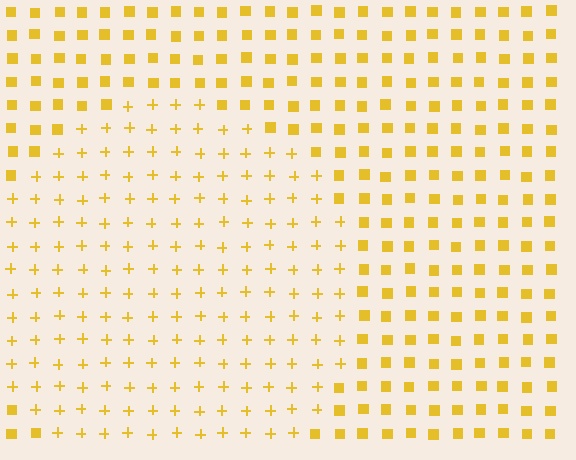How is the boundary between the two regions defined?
The boundary is defined by a change in element shape: plus signs inside vs. squares outside. All elements share the same color and spacing.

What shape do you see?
I see a circle.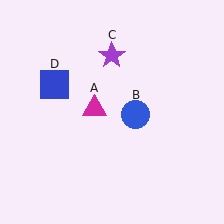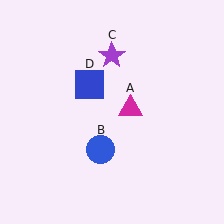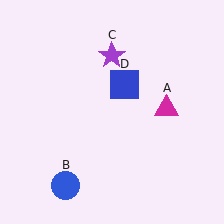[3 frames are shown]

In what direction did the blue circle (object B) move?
The blue circle (object B) moved down and to the left.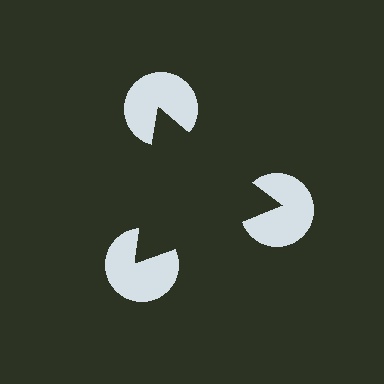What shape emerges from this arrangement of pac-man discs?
An illusory triangle — its edges are inferred from the aligned wedge cuts in the pac-man discs, not physically drawn.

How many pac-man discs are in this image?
There are 3 — one at each vertex of the illusory triangle.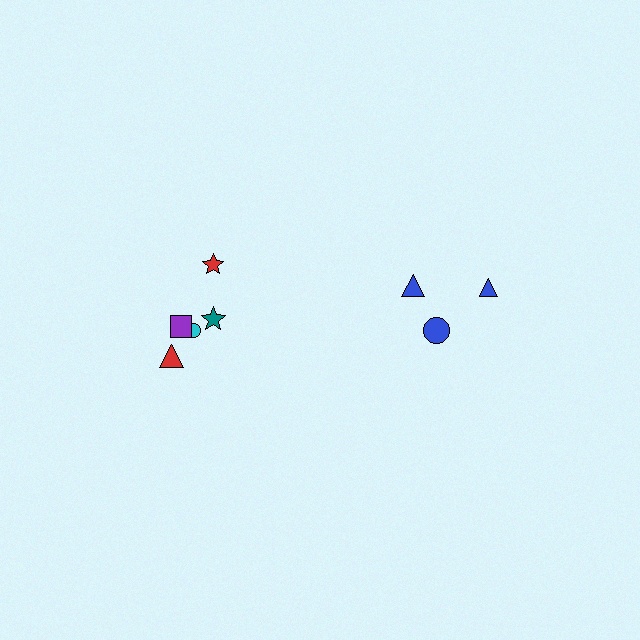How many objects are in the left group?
There are 5 objects.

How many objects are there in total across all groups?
There are 8 objects.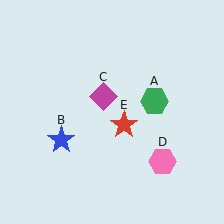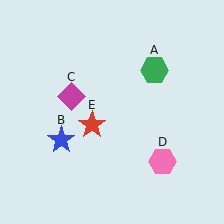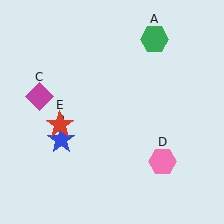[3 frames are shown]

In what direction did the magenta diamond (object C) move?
The magenta diamond (object C) moved left.